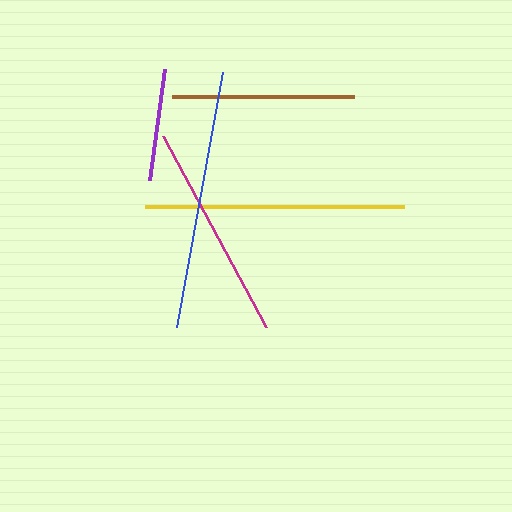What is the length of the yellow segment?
The yellow segment is approximately 258 pixels long.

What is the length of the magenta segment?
The magenta segment is approximately 217 pixels long.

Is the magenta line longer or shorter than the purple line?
The magenta line is longer than the purple line.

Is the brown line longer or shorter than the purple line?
The brown line is longer than the purple line.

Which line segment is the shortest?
The purple line is the shortest at approximately 112 pixels.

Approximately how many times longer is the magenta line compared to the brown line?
The magenta line is approximately 1.2 times the length of the brown line.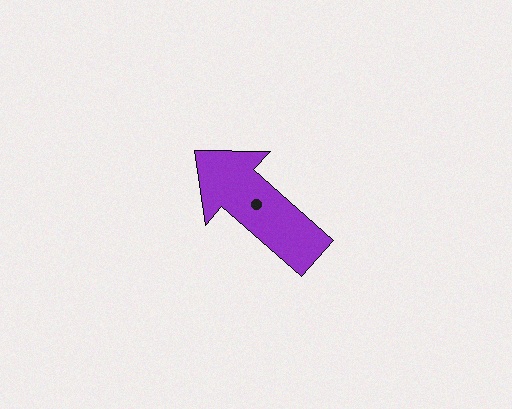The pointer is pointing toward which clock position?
Roughly 10 o'clock.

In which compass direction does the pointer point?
Northwest.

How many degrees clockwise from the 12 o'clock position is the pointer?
Approximately 311 degrees.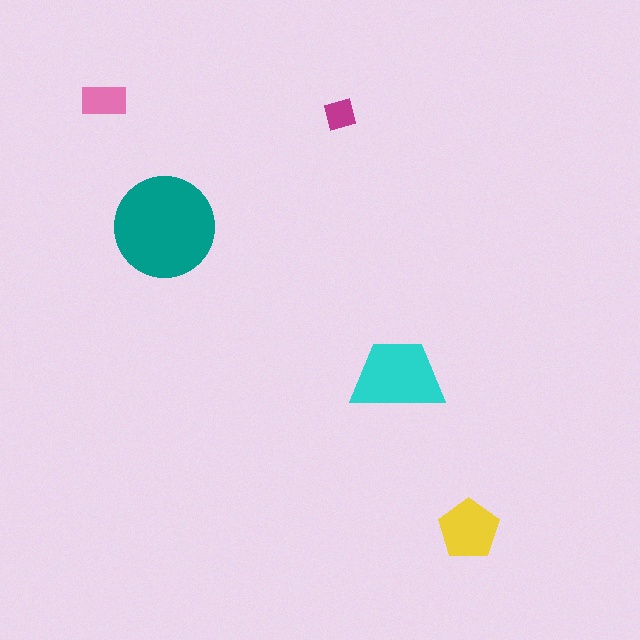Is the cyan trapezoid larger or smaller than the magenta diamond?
Larger.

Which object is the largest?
The teal circle.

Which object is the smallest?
The magenta diamond.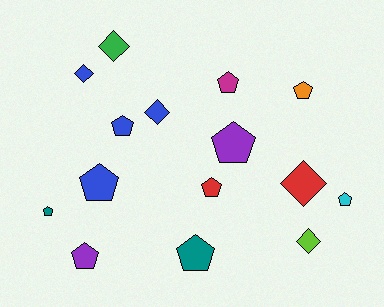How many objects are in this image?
There are 15 objects.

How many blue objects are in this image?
There are 4 blue objects.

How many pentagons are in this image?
There are 10 pentagons.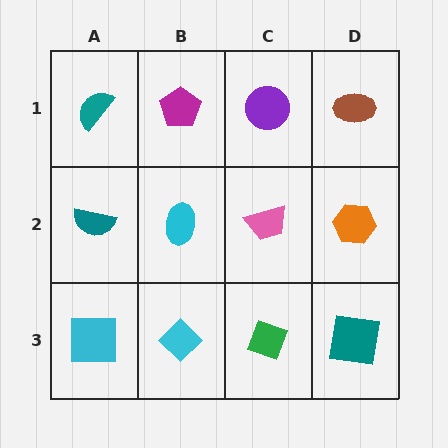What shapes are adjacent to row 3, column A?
A teal semicircle (row 2, column A), a cyan diamond (row 3, column B).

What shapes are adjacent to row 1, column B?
A cyan ellipse (row 2, column B), a teal semicircle (row 1, column A), a purple circle (row 1, column C).